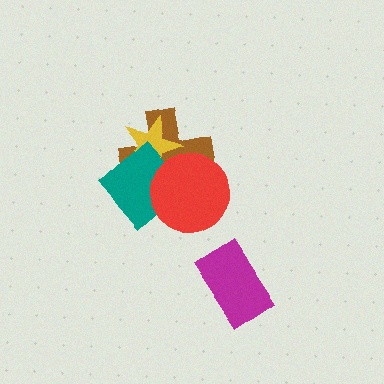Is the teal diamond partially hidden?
Yes, it is partially covered by another shape.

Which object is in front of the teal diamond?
The red circle is in front of the teal diamond.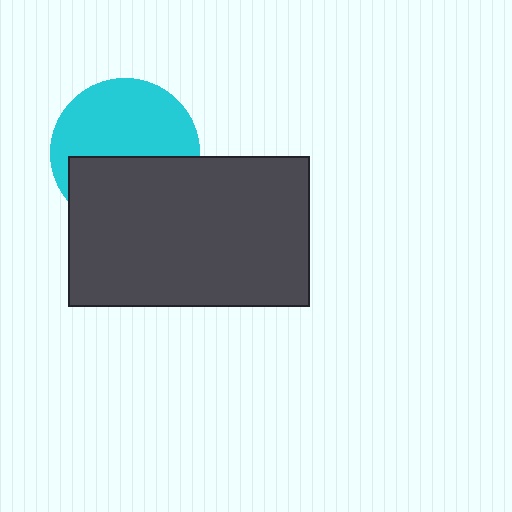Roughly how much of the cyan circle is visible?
About half of it is visible (roughly 55%).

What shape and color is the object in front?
The object in front is a dark gray rectangle.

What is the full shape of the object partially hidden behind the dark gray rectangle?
The partially hidden object is a cyan circle.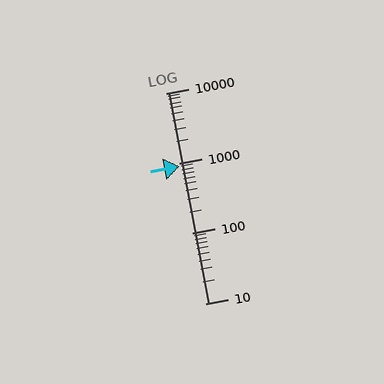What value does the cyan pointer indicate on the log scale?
The pointer indicates approximately 890.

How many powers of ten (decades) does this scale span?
The scale spans 3 decades, from 10 to 10000.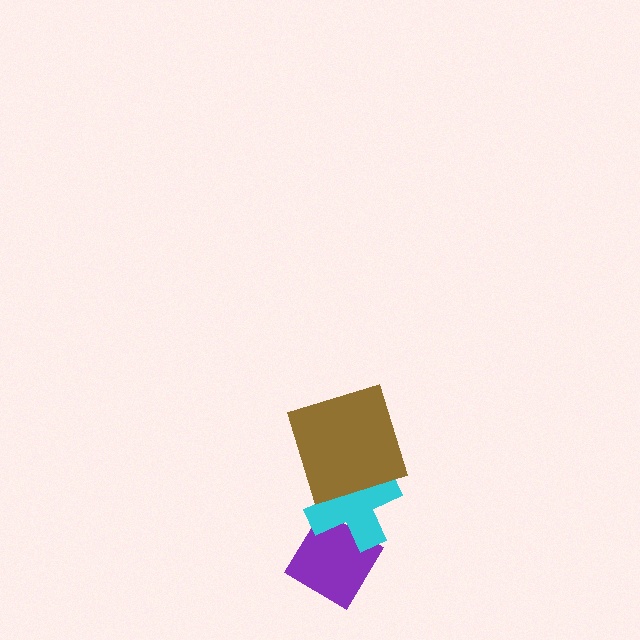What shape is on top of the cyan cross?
The brown square is on top of the cyan cross.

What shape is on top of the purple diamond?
The cyan cross is on top of the purple diamond.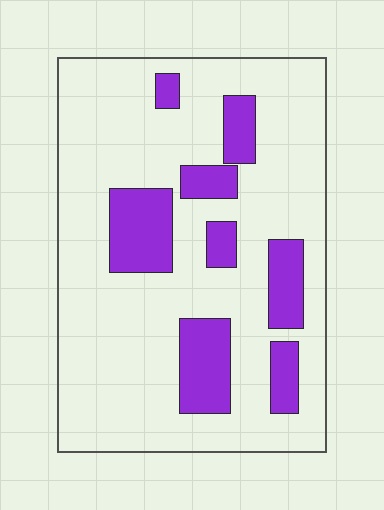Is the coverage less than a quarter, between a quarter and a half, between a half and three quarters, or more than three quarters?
Less than a quarter.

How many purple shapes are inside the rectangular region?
8.